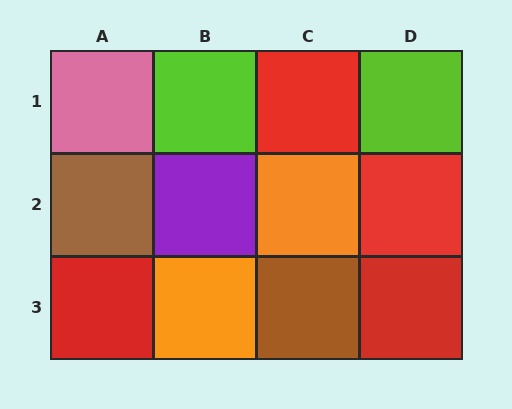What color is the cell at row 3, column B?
Orange.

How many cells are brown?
2 cells are brown.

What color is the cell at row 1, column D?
Lime.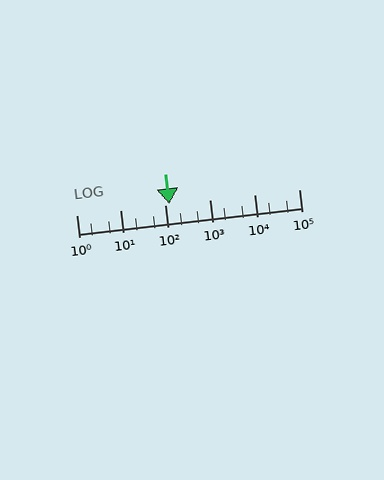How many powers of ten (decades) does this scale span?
The scale spans 5 decades, from 1 to 100000.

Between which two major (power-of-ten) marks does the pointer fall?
The pointer is between 100 and 1000.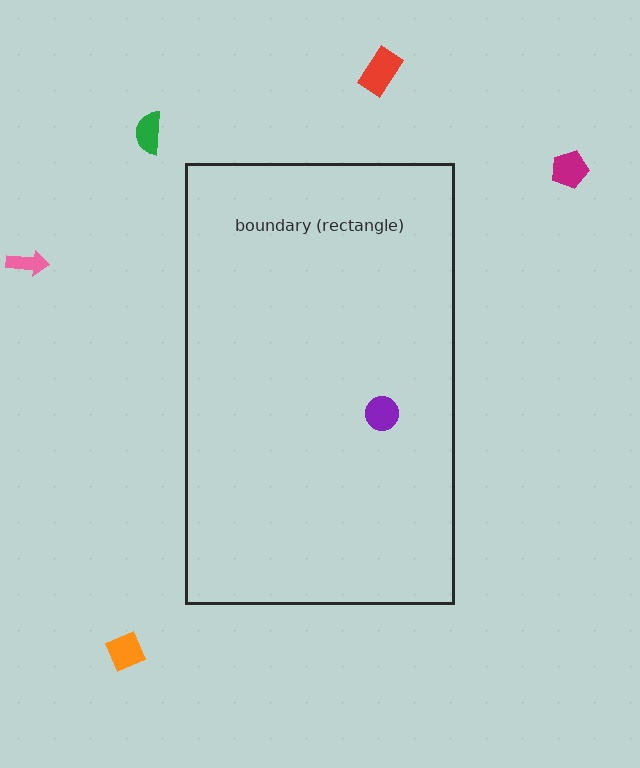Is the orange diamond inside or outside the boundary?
Outside.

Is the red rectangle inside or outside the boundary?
Outside.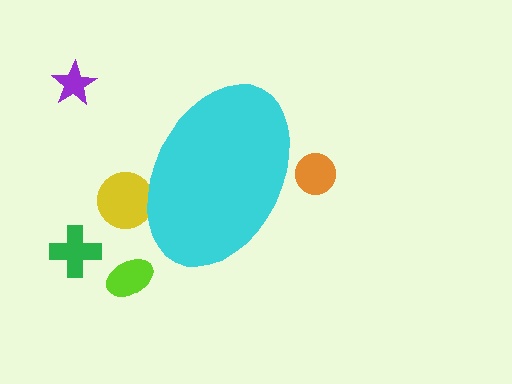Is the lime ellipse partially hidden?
No, the lime ellipse is fully visible.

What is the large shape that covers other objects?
A cyan ellipse.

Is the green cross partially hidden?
No, the green cross is fully visible.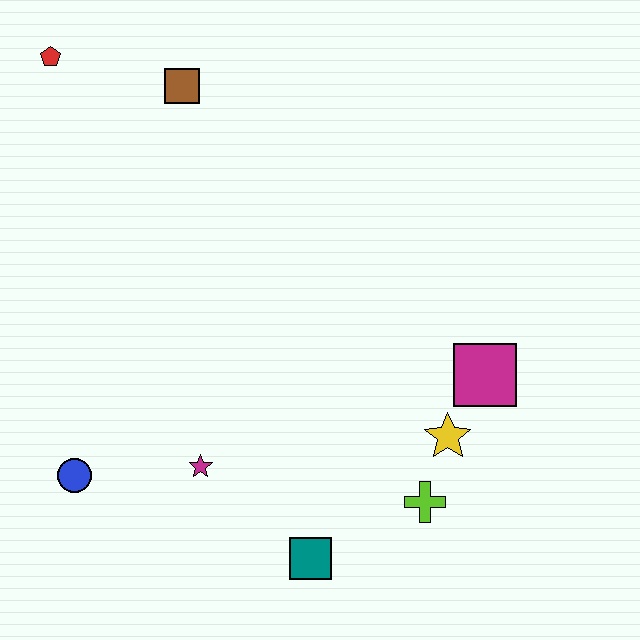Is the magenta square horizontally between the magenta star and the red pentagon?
No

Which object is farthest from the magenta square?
The red pentagon is farthest from the magenta square.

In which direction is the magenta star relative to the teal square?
The magenta star is to the left of the teal square.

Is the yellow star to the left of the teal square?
No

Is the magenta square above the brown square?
No